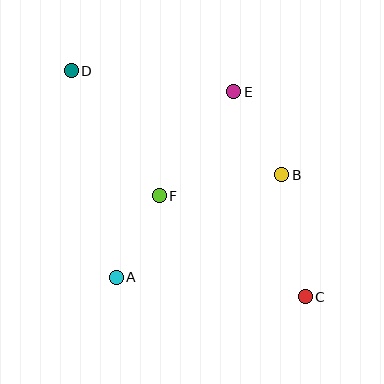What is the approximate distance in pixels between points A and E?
The distance between A and E is approximately 219 pixels.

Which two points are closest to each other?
Points A and F are closest to each other.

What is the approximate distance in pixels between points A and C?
The distance between A and C is approximately 190 pixels.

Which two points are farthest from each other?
Points C and D are farthest from each other.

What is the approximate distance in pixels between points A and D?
The distance between A and D is approximately 211 pixels.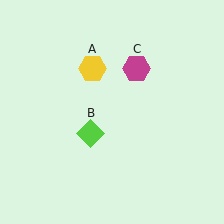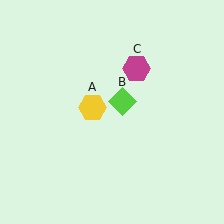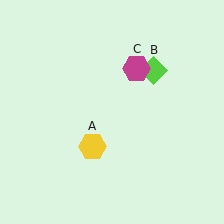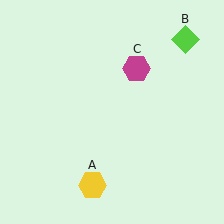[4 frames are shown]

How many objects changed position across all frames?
2 objects changed position: yellow hexagon (object A), lime diamond (object B).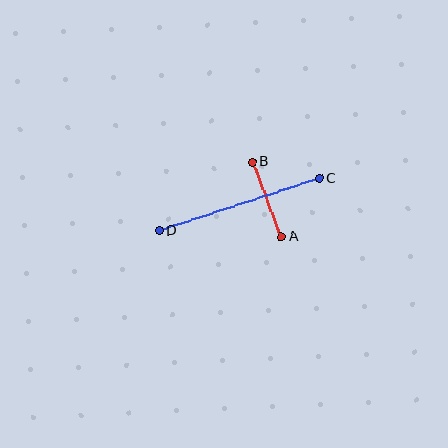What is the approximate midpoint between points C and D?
The midpoint is at approximately (239, 204) pixels.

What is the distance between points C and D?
The distance is approximately 168 pixels.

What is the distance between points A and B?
The distance is approximately 80 pixels.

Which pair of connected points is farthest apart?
Points C and D are farthest apart.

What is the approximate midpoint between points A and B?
The midpoint is at approximately (267, 199) pixels.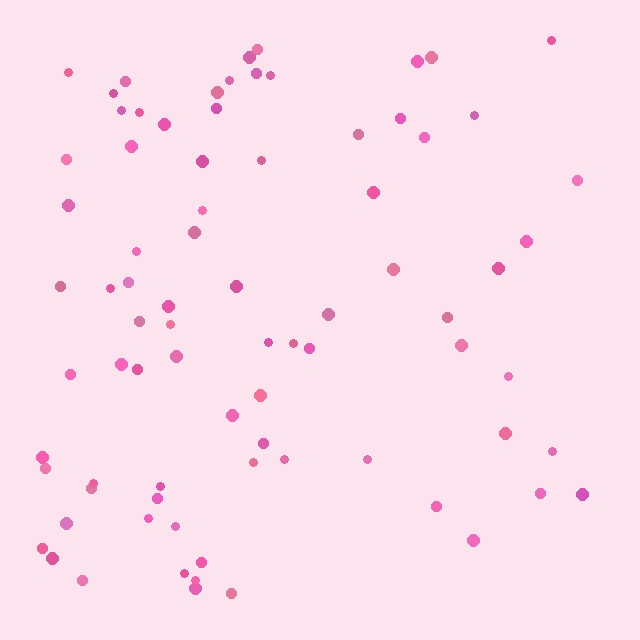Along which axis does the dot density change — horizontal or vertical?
Horizontal.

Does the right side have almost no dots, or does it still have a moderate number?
Still a moderate number, just noticeably fewer than the left.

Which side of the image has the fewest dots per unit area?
The right.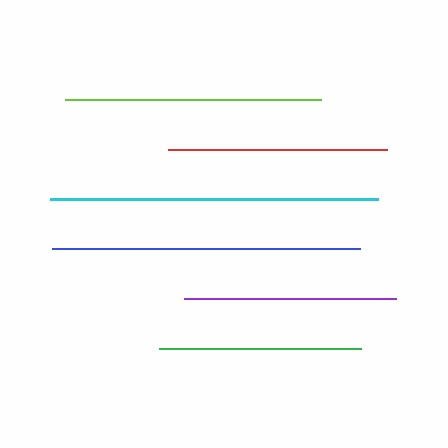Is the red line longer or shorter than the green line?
The red line is longer than the green line.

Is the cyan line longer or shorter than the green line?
The cyan line is longer than the green line.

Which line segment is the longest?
The cyan line is the longest at approximately 328 pixels.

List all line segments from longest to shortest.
From longest to shortest: cyan, blue, lime, red, purple, green.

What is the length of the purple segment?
The purple segment is approximately 212 pixels long.